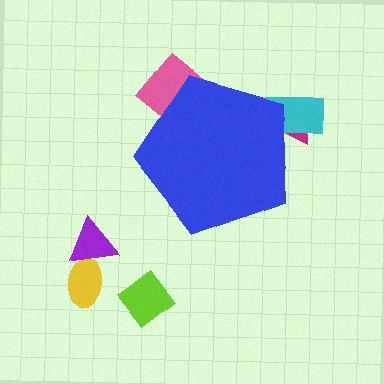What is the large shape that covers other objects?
A blue pentagon.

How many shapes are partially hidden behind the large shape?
3 shapes are partially hidden.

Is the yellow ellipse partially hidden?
No, the yellow ellipse is fully visible.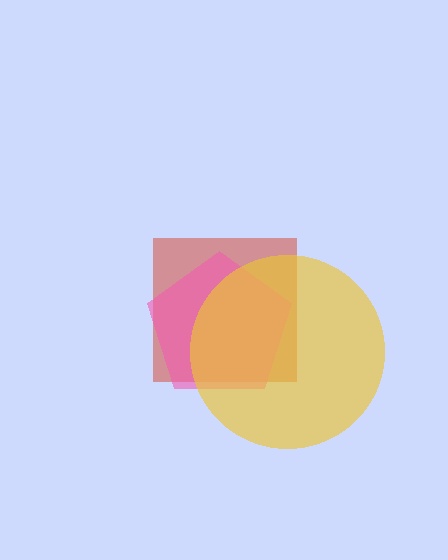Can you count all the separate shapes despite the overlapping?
Yes, there are 3 separate shapes.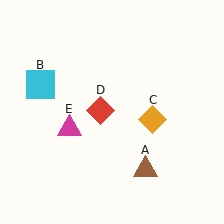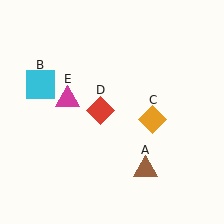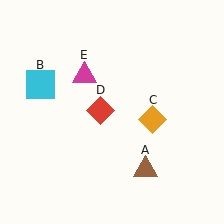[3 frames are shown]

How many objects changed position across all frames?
1 object changed position: magenta triangle (object E).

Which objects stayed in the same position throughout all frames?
Brown triangle (object A) and cyan square (object B) and orange diamond (object C) and red diamond (object D) remained stationary.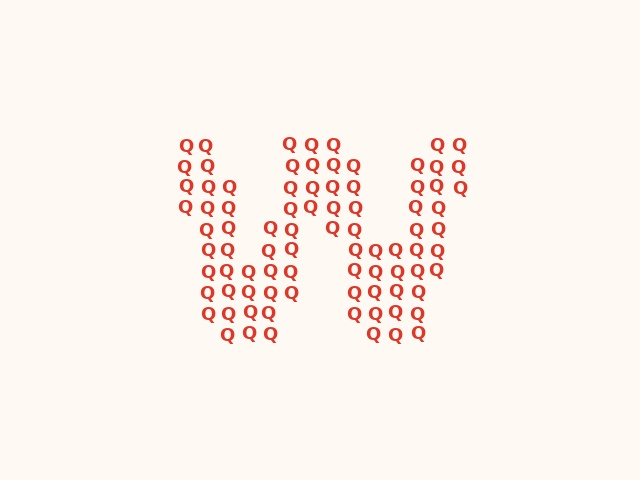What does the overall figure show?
The overall figure shows the letter W.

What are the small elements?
The small elements are letter Q's.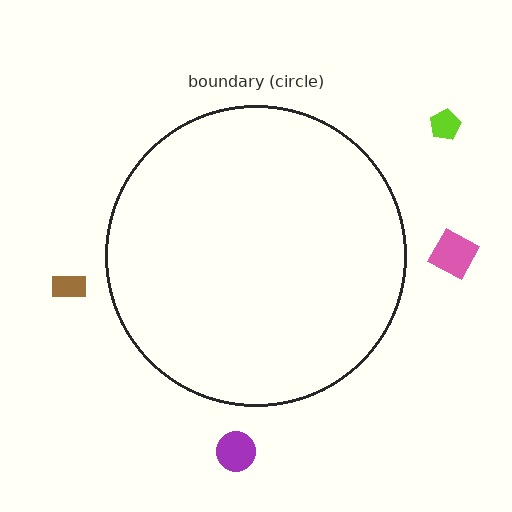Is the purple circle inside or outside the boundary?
Outside.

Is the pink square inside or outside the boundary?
Outside.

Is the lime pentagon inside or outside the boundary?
Outside.